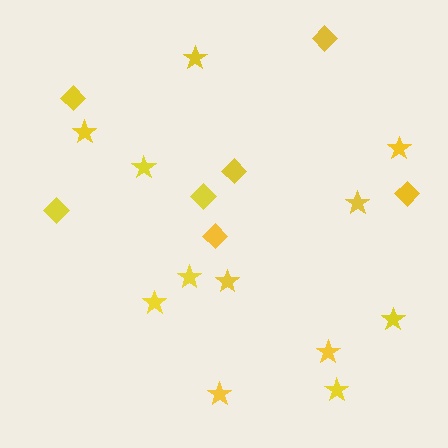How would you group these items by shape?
There are 2 groups: one group of diamonds (7) and one group of stars (12).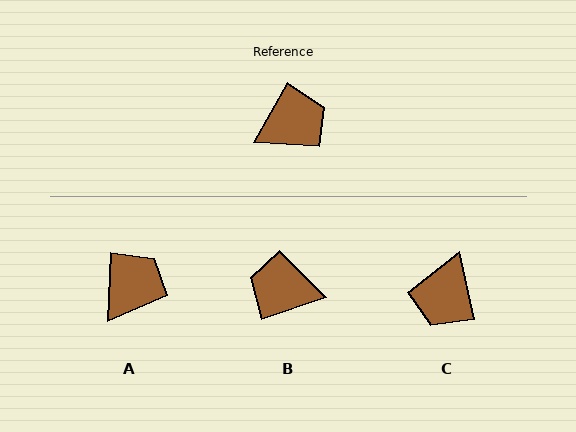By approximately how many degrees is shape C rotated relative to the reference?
Approximately 138 degrees clockwise.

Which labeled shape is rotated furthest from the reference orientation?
B, about 139 degrees away.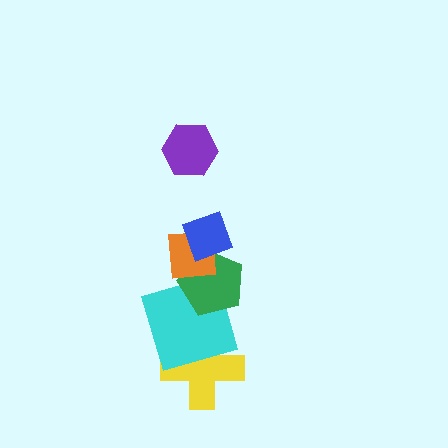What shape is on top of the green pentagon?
The orange square is on top of the green pentagon.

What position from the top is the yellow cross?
The yellow cross is 6th from the top.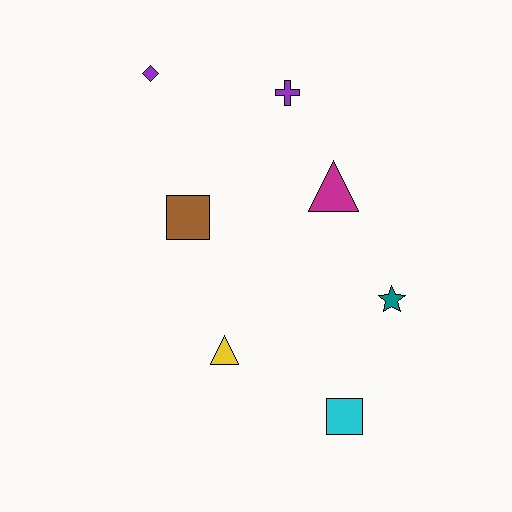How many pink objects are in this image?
There are no pink objects.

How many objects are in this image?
There are 7 objects.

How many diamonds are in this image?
There is 1 diamond.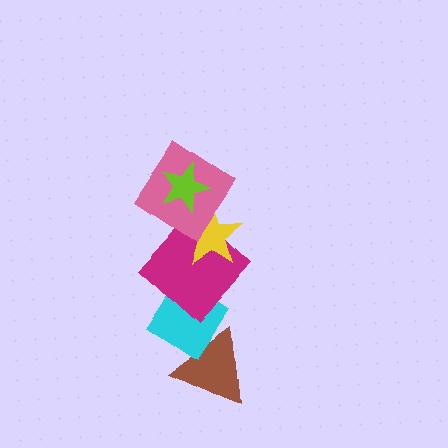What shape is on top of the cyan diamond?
The magenta diamond is on top of the cyan diamond.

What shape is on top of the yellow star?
The pink diamond is on top of the yellow star.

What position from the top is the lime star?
The lime star is 1st from the top.